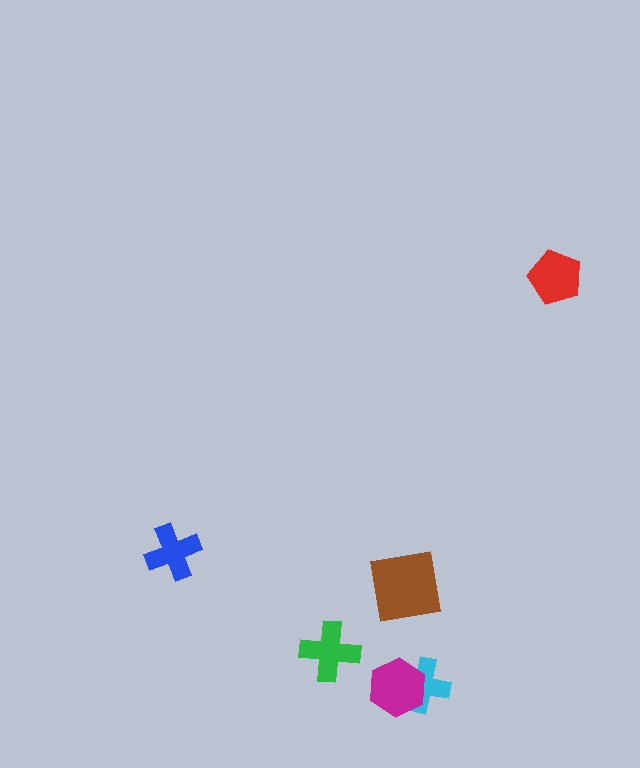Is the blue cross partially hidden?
No, no other shape covers it.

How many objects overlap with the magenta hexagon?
1 object overlaps with the magenta hexagon.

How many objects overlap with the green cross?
0 objects overlap with the green cross.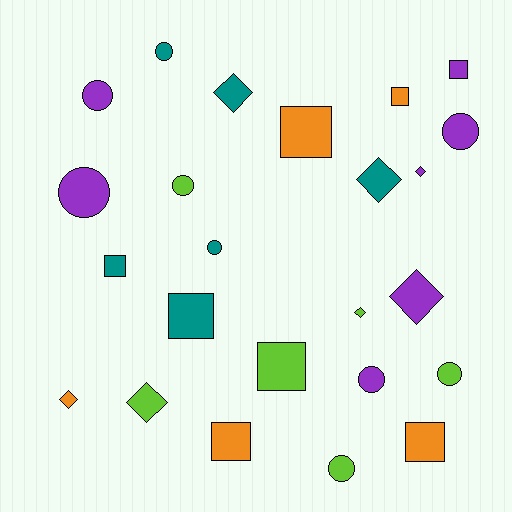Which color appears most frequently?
Purple, with 7 objects.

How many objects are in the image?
There are 24 objects.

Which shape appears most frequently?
Circle, with 9 objects.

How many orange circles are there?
There are no orange circles.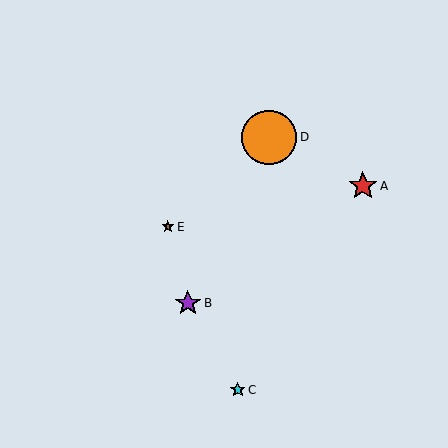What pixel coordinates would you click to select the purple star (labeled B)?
Click at (188, 303) to select the purple star B.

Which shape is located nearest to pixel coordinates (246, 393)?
The cyan star (labeled C) at (238, 390) is nearest to that location.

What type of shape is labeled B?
Shape B is a purple star.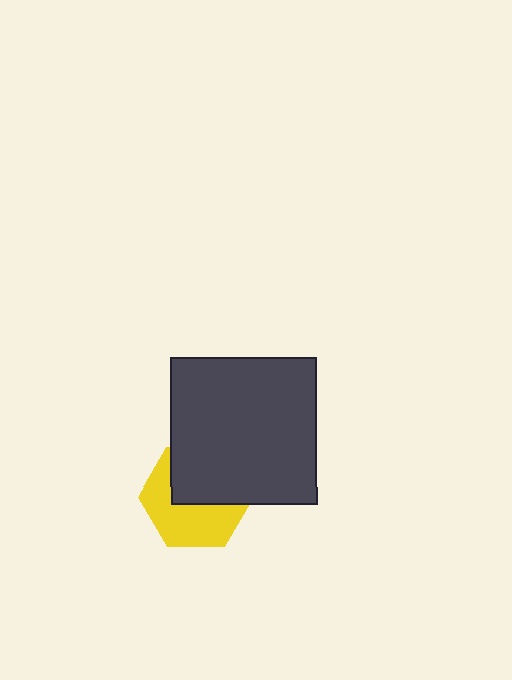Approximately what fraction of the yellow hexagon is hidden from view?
Roughly 47% of the yellow hexagon is hidden behind the dark gray square.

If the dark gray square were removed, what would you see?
You would see the complete yellow hexagon.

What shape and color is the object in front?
The object in front is a dark gray square.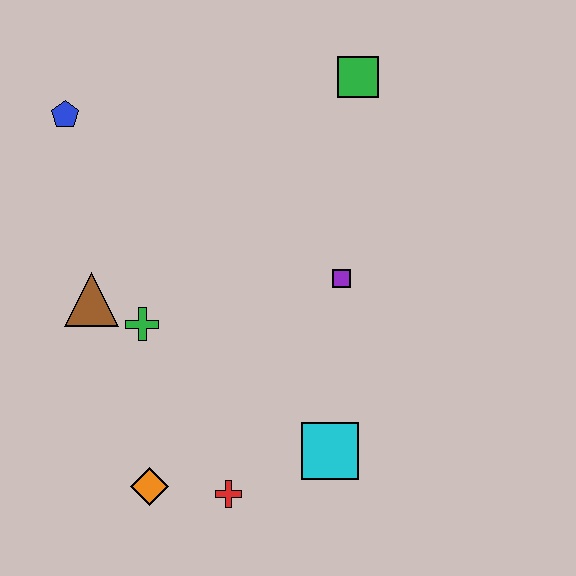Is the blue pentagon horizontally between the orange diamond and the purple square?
No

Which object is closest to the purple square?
The cyan square is closest to the purple square.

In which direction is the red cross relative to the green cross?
The red cross is below the green cross.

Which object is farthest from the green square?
The orange diamond is farthest from the green square.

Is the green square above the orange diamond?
Yes